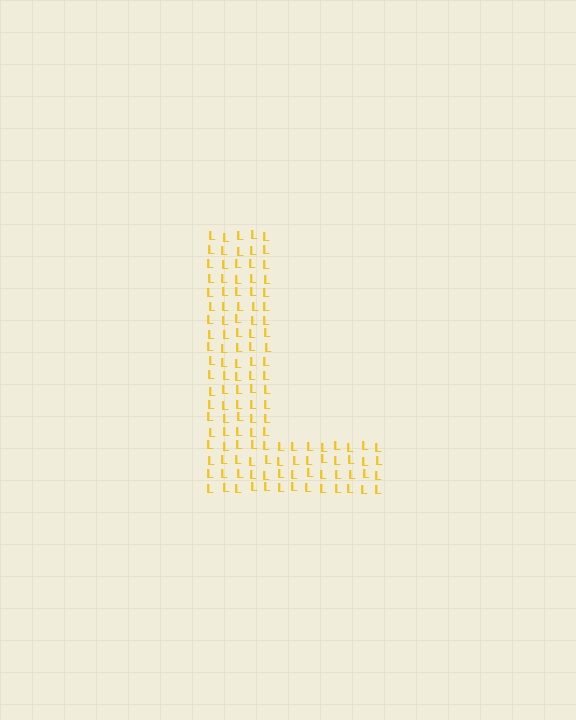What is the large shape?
The large shape is the letter L.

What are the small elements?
The small elements are letter L's.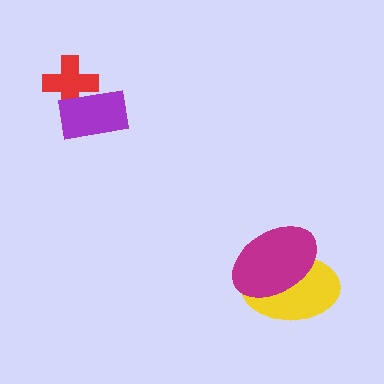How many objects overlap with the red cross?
1 object overlaps with the red cross.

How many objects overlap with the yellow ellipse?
1 object overlaps with the yellow ellipse.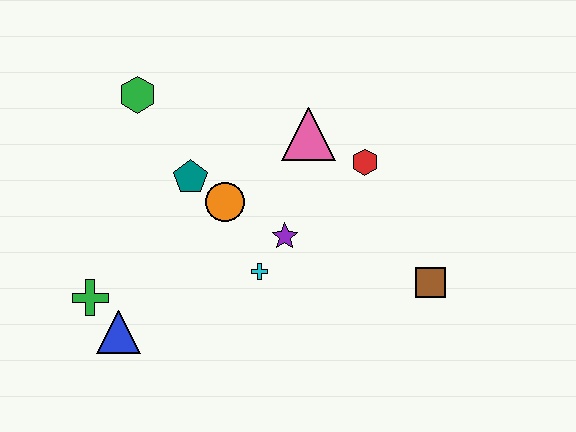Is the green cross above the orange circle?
No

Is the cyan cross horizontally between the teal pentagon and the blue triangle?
No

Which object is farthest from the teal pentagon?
The brown square is farthest from the teal pentagon.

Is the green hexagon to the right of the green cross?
Yes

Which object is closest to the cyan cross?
The purple star is closest to the cyan cross.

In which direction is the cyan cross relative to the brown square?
The cyan cross is to the left of the brown square.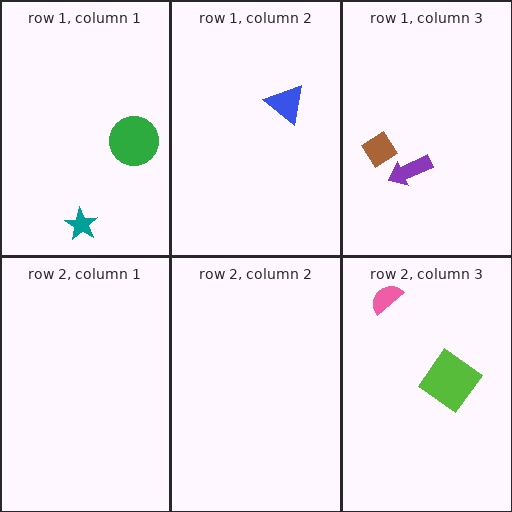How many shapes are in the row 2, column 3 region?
2.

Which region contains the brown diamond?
The row 1, column 3 region.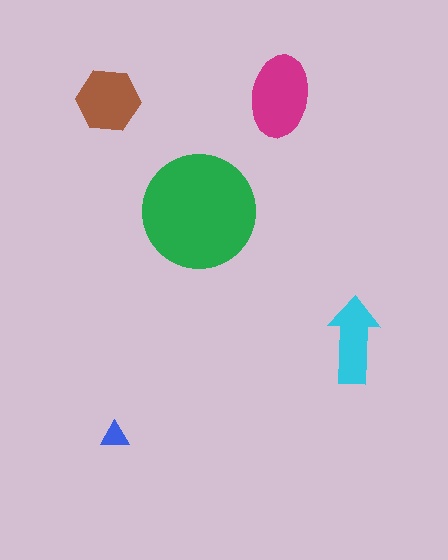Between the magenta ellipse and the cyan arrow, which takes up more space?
The magenta ellipse.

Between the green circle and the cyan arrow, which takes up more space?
The green circle.